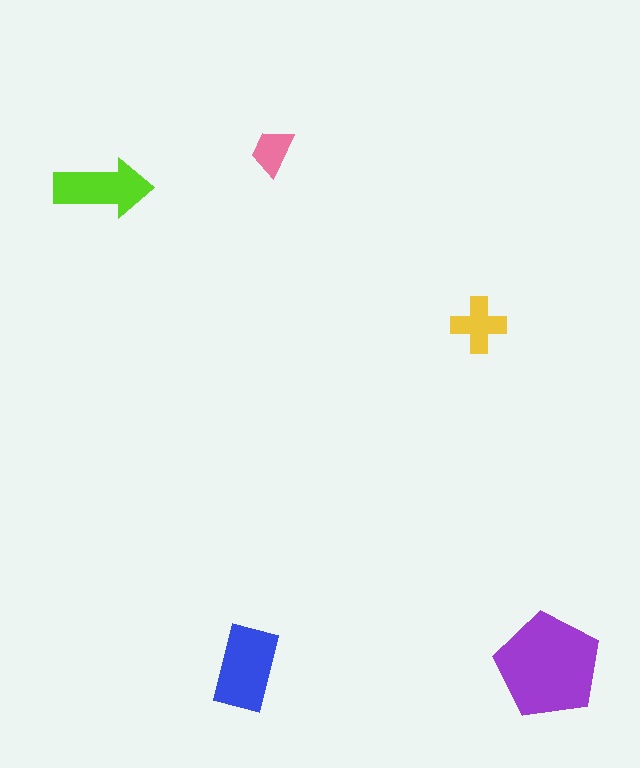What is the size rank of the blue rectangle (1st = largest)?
2nd.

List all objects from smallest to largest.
The pink trapezoid, the yellow cross, the lime arrow, the blue rectangle, the purple pentagon.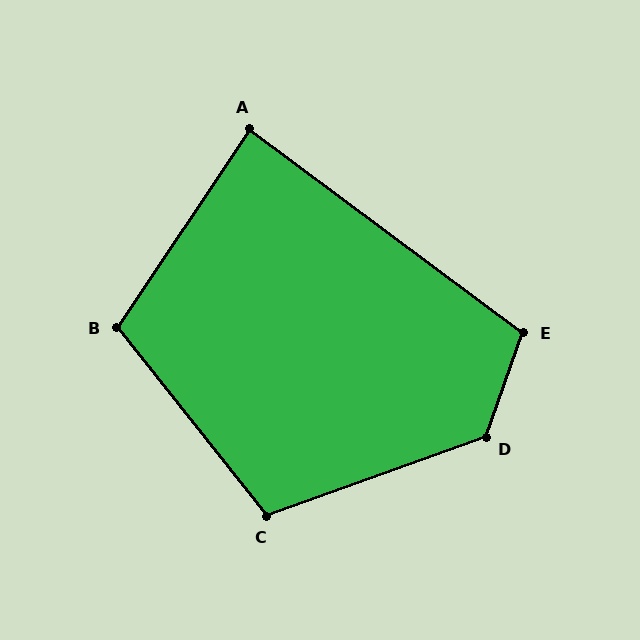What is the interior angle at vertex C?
Approximately 109 degrees (obtuse).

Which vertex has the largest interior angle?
D, at approximately 129 degrees.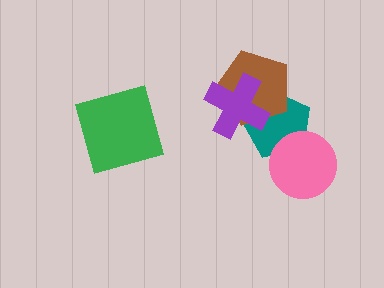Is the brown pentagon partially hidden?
Yes, it is partially covered by another shape.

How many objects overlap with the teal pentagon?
3 objects overlap with the teal pentagon.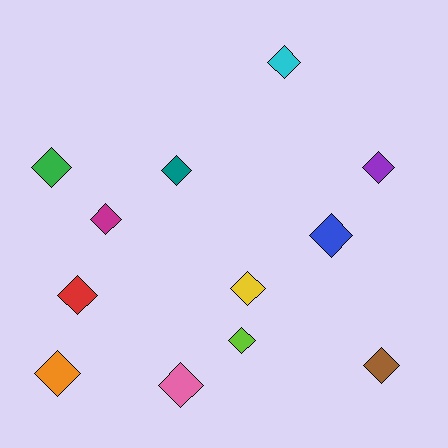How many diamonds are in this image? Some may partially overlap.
There are 12 diamonds.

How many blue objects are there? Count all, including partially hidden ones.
There is 1 blue object.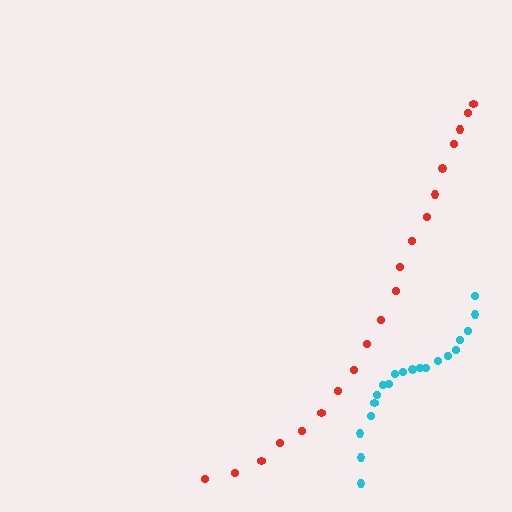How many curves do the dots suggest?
There are 2 distinct paths.